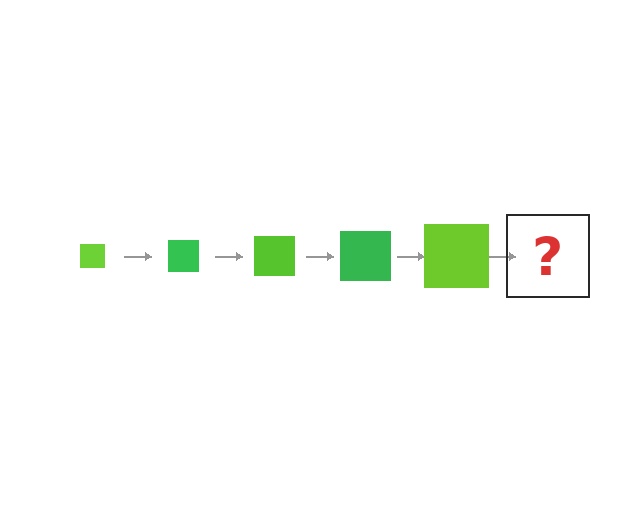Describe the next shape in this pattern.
It should be a green square, larger than the previous one.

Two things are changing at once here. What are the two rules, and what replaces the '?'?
The two rules are that the square grows larger each step and the color cycles through lime and green. The '?' should be a green square, larger than the previous one.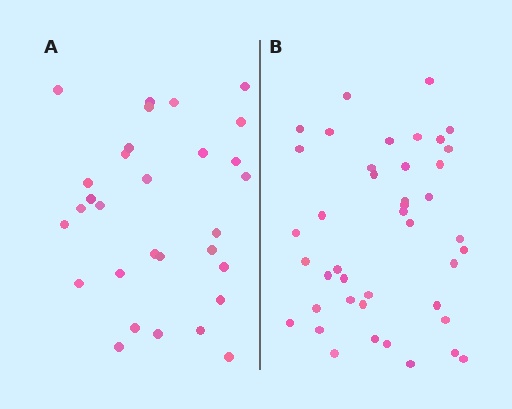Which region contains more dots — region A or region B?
Region B (the right region) has more dots.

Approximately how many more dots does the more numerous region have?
Region B has roughly 12 or so more dots than region A.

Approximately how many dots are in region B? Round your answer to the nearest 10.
About 40 dots. (The exact count is 42, which rounds to 40.)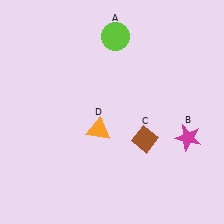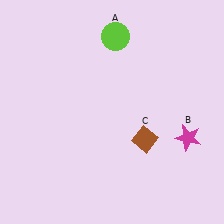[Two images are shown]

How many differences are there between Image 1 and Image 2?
There is 1 difference between the two images.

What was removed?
The orange triangle (D) was removed in Image 2.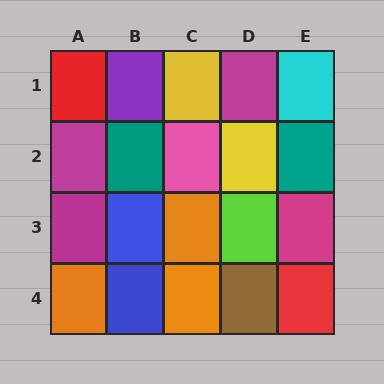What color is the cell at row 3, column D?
Lime.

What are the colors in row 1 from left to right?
Red, purple, yellow, magenta, cyan.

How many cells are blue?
2 cells are blue.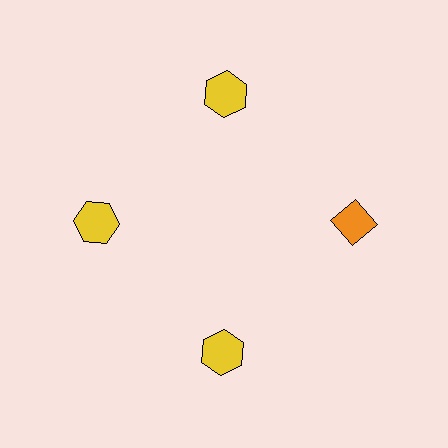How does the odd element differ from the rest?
It differs in both color (orange instead of yellow) and shape (diamond instead of hexagon).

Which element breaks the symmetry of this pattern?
The orange diamond at roughly the 3 o'clock position breaks the symmetry. All other shapes are yellow hexagons.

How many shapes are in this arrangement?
There are 4 shapes arranged in a ring pattern.